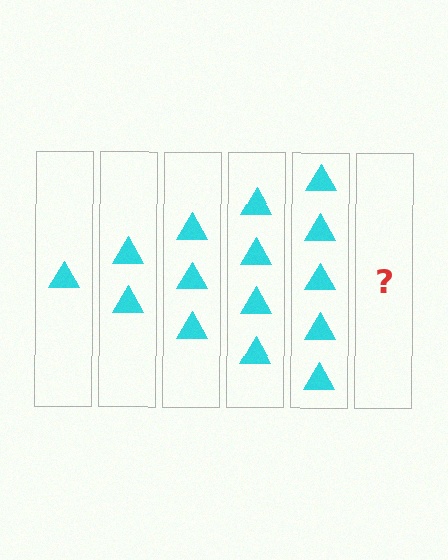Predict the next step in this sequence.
The next step is 6 triangles.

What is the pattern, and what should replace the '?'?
The pattern is that each step adds one more triangle. The '?' should be 6 triangles.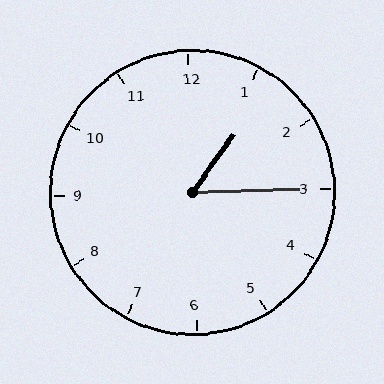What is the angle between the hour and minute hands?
Approximately 52 degrees.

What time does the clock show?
1:15.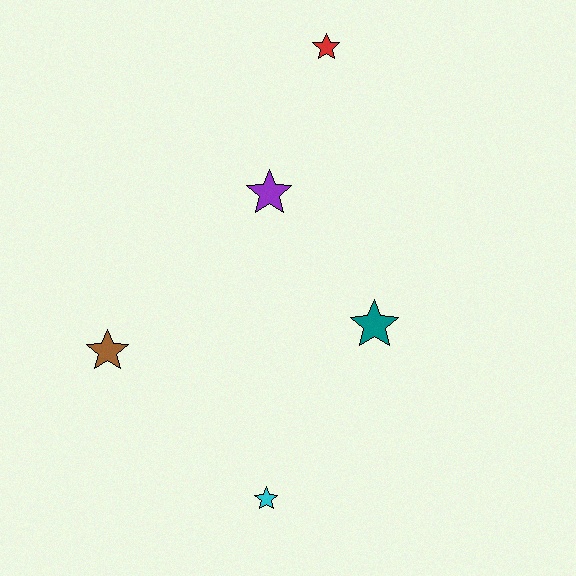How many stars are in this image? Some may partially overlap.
There are 5 stars.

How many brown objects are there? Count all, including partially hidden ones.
There is 1 brown object.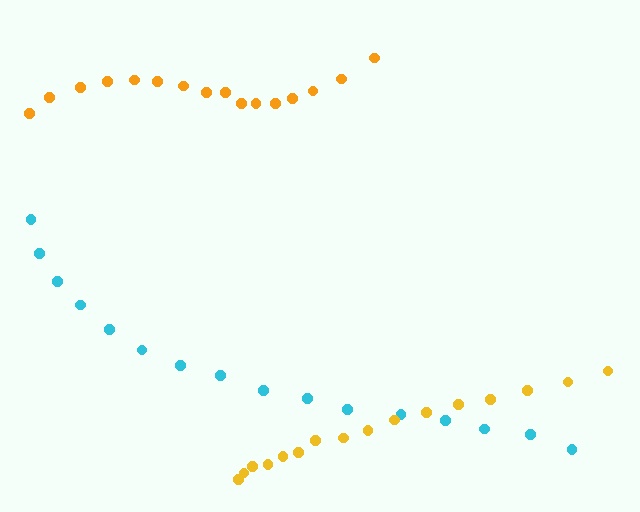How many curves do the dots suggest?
There are 3 distinct paths.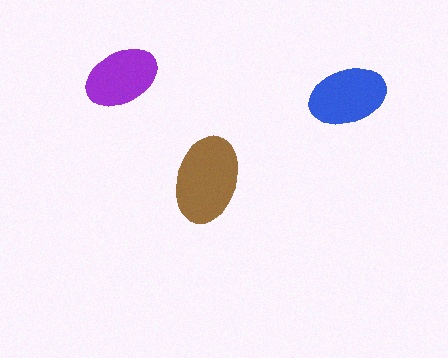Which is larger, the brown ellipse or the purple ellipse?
The brown one.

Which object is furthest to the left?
The purple ellipse is leftmost.